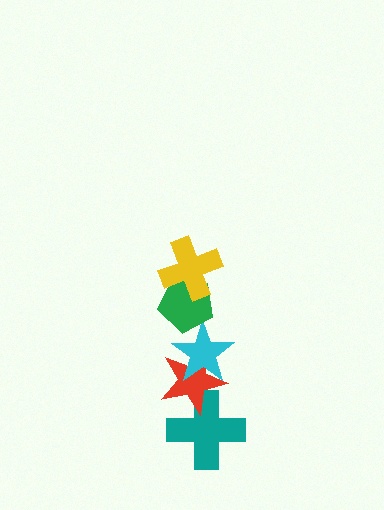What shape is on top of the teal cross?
The red star is on top of the teal cross.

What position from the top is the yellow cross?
The yellow cross is 1st from the top.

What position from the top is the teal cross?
The teal cross is 5th from the top.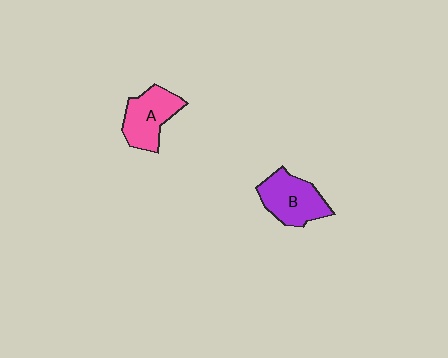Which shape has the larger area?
Shape B (purple).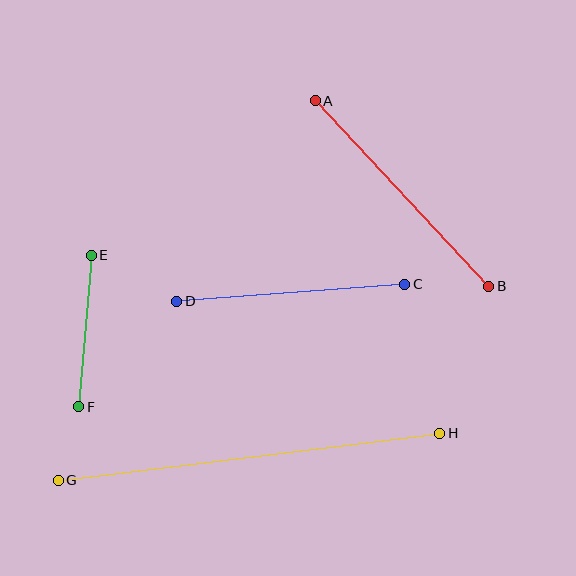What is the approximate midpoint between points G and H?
The midpoint is at approximately (249, 457) pixels.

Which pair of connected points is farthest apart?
Points G and H are farthest apart.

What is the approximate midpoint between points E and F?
The midpoint is at approximately (85, 331) pixels.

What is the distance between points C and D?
The distance is approximately 229 pixels.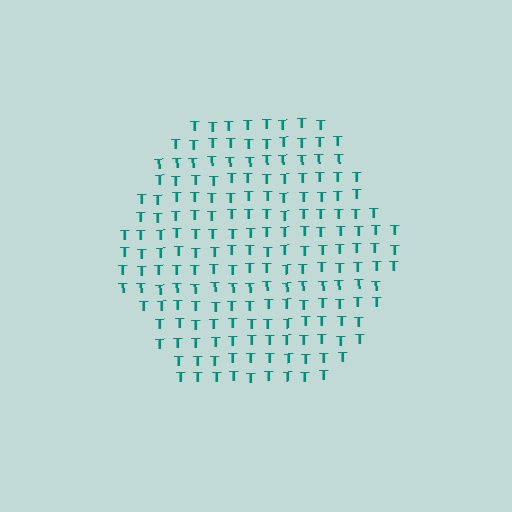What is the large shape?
The large shape is a hexagon.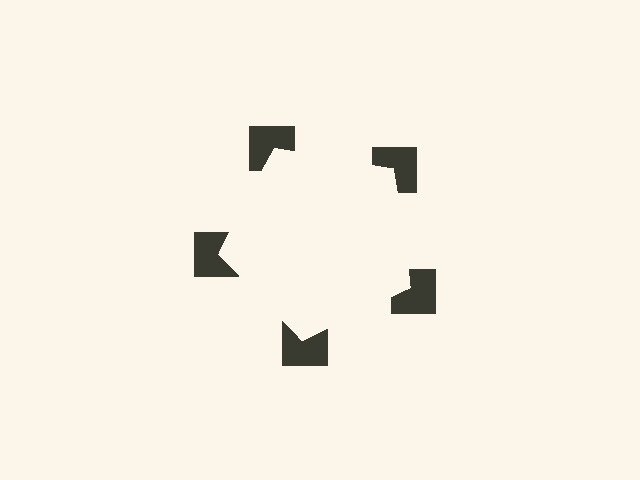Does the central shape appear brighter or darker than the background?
It typically appears slightly brighter than the background, even though no actual brightness change is drawn.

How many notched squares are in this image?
There are 5 — one at each vertex of the illusory pentagon.